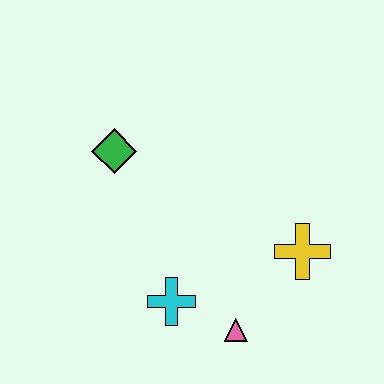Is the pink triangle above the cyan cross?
No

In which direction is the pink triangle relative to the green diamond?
The pink triangle is below the green diamond.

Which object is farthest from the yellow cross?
The green diamond is farthest from the yellow cross.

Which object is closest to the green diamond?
The cyan cross is closest to the green diamond.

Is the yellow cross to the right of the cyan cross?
Yes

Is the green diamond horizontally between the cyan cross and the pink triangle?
No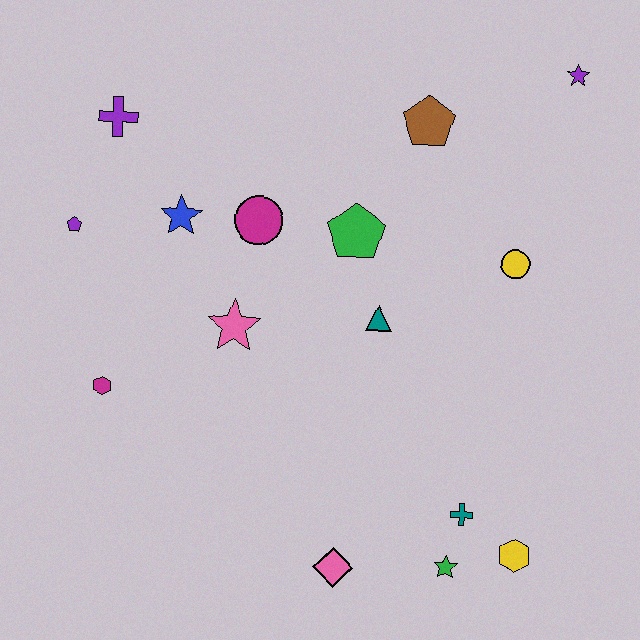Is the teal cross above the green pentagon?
No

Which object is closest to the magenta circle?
The blue star is closest to the magenta circle.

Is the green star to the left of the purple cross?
No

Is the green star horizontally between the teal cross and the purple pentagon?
Yes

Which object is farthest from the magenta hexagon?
The purple star is farthest from the magenta hexagon.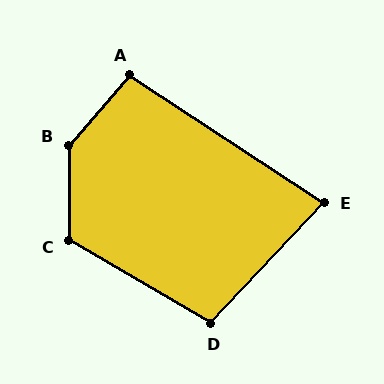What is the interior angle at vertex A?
Approximately 98 degrees (obtuse).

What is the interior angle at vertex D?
Approximately 103 degrees (obtuse).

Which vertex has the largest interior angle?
B, at approximately 138 degrees.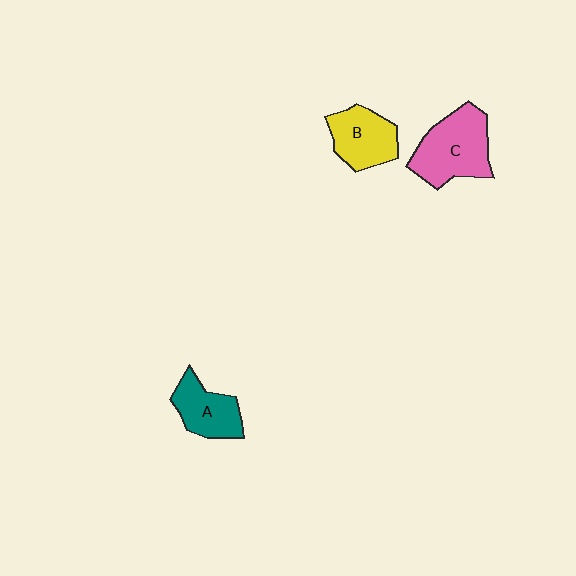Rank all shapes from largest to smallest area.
From largest to smallest: C (pink), B (yellow), A (teal).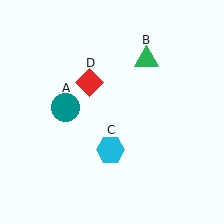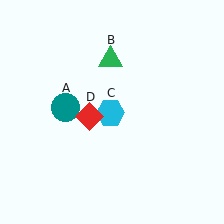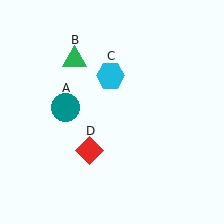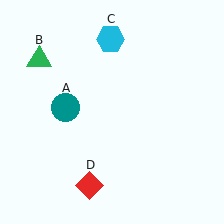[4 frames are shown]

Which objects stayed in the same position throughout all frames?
Teal circle (object A) remained stationary.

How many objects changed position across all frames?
3 objects changed position: green triangle (object B), cyan hexagon (object C), red diamond (object D).